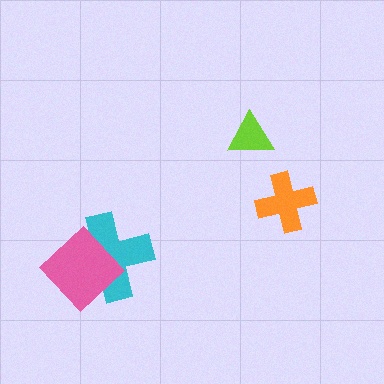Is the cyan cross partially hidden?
Yes, it is partially covered by another shape.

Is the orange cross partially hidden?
No, no other shape covers it.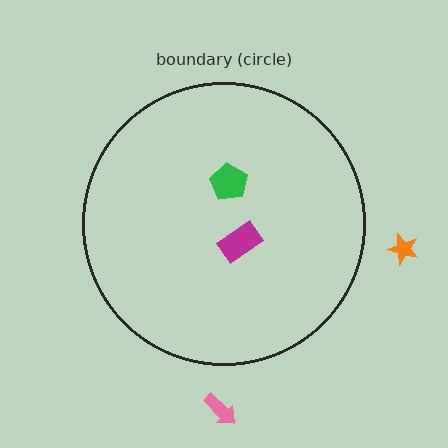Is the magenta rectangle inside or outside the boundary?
Inside.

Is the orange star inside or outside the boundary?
Outside.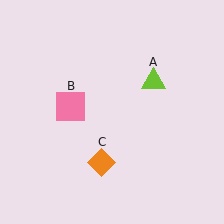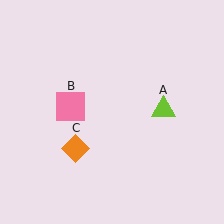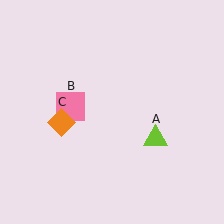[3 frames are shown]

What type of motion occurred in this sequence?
The lime triangle (object A), orange diamond (object C) rotated clockwise around the center of the scene.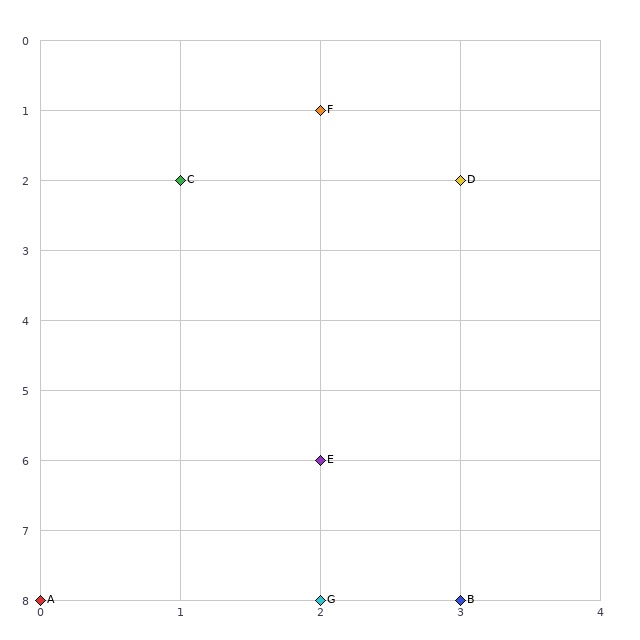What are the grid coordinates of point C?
Point C is at grid coordinates (1, 2).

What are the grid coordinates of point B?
Point B is at grid coordinates (3, 8).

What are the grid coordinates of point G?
Point G is at grid coordinates (2, 8).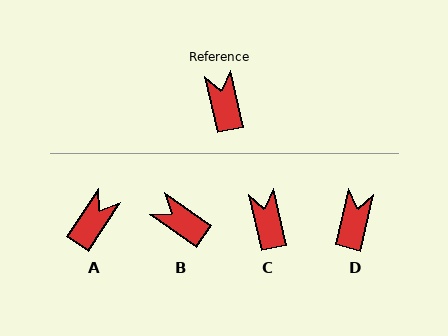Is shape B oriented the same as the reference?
No, it is off by about 42 degrees.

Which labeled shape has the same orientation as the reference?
C.